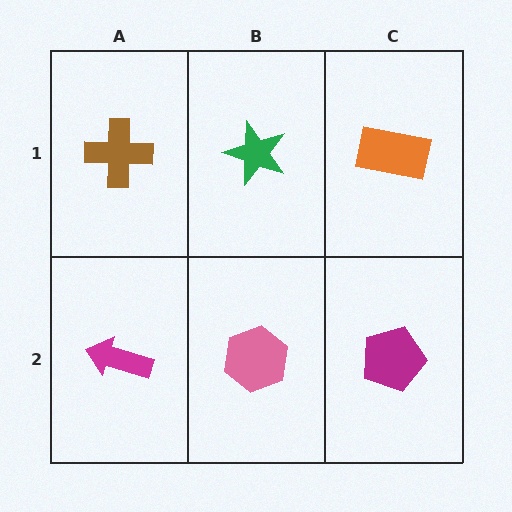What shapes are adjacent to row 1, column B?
A pink hexagon (row 2, column B), a brown cross (row 1, column A), an orange rectangle (row 1, column C).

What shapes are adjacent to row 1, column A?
A magenta arrow (row 2, column A), a green star (row 1, column B).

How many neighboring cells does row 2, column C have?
2.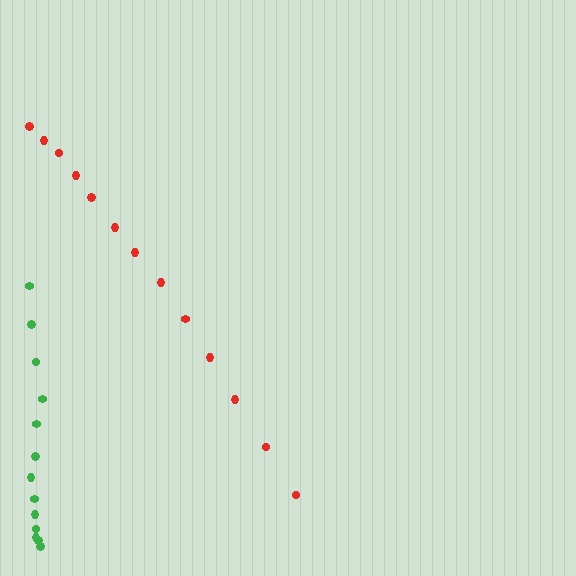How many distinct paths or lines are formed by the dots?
There are 2 distinct paths.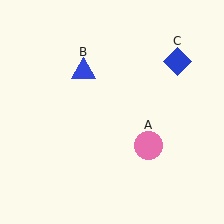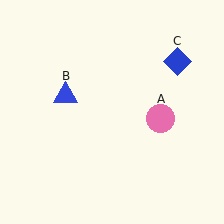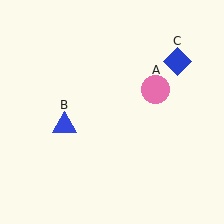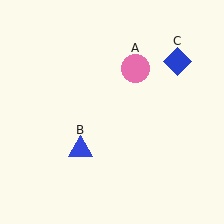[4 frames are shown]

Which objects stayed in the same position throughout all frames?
Blue diamond (object C) remained stationary.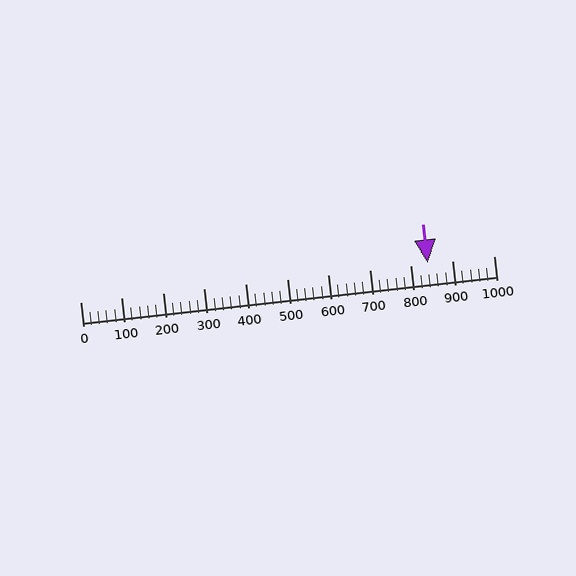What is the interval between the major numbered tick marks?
The major tick marks are spaced 100 units apart.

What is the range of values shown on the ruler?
The ruler shows values from 0 to 1000.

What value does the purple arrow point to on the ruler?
The purple arrow points to approximately 840.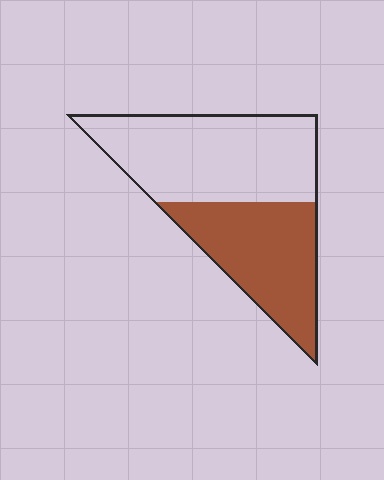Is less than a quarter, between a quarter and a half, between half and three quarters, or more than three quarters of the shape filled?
Between a quarter and a half.